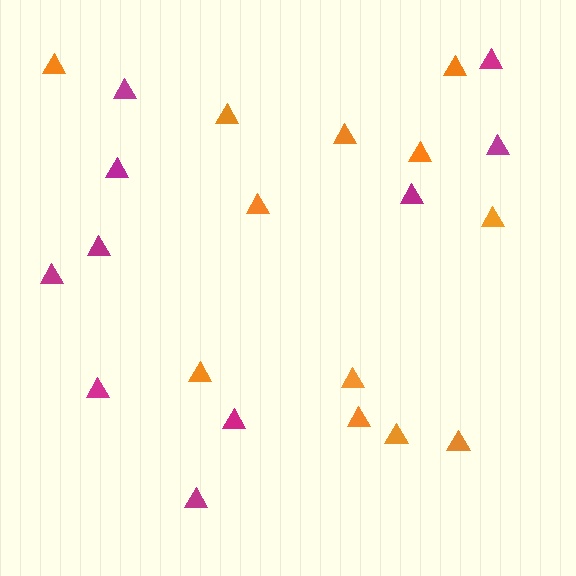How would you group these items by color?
There are 2 groups: one group of orange triangles (12) and one group of magenta triangles (10).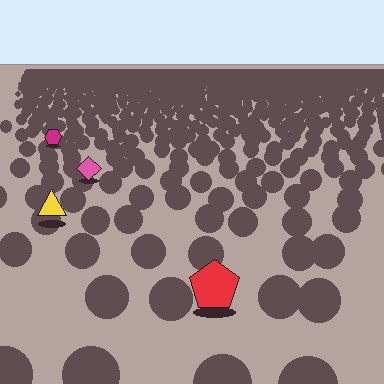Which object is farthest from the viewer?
The magenta hexagon is farthest from the viewer. It appears smaller and the ground texture around it is denser.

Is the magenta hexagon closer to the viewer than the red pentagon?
No. The red pentagon is closer — you can tell from the texture gradient: the ground texture is coarser near it.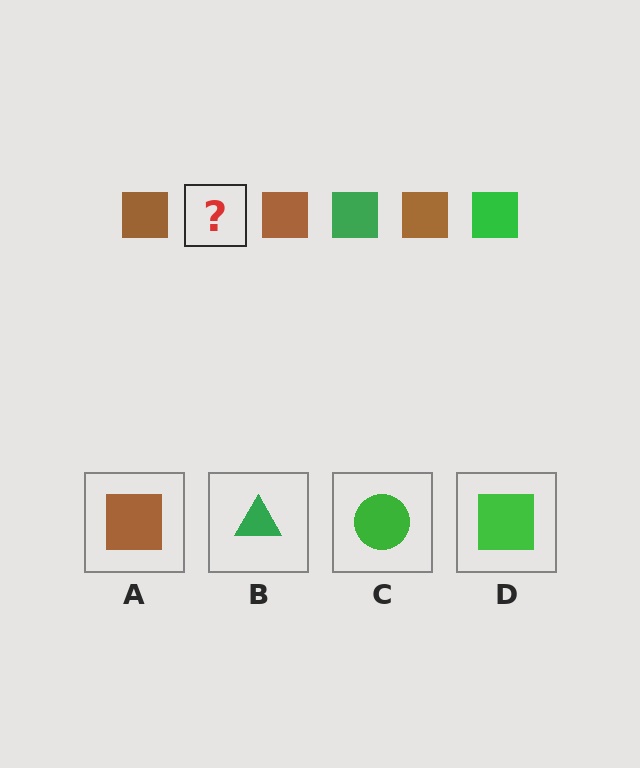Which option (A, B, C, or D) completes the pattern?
D.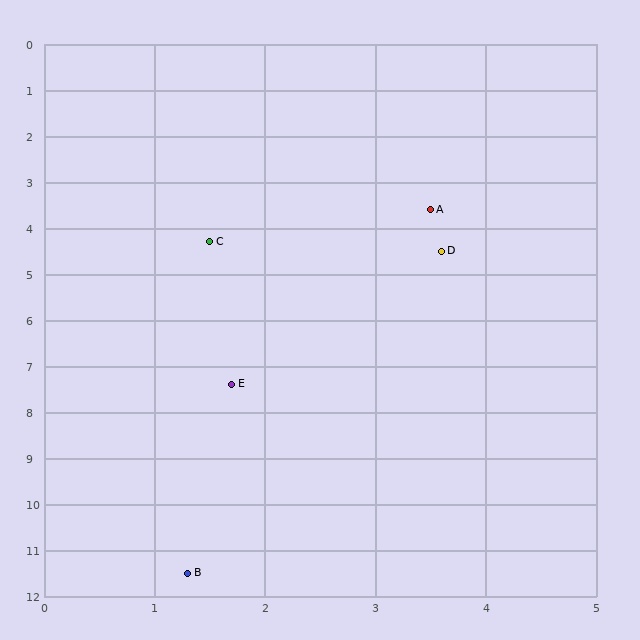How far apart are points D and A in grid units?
Points D and A are about 0.9 grid units apart.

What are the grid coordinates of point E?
Point E is at approximately (1.7, 7.4).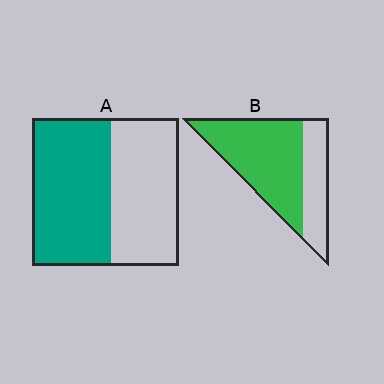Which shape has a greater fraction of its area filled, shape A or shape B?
Shape B.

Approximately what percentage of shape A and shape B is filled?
A is approximately 55% and B is approximately 70%.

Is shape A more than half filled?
Roughly half.